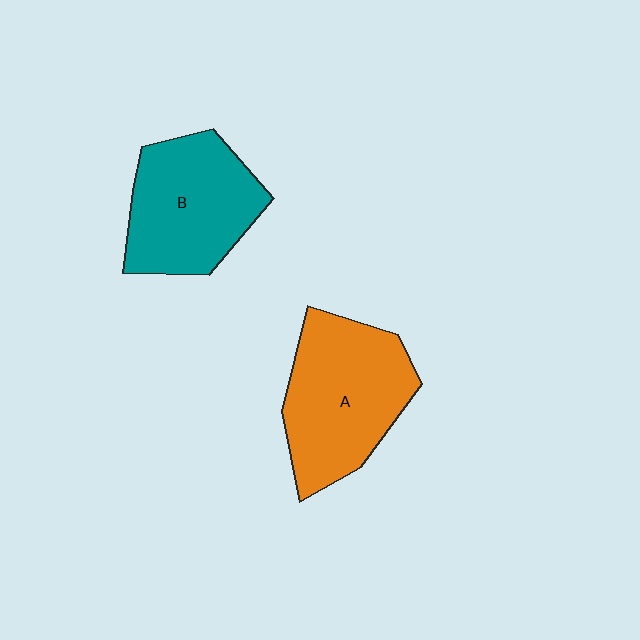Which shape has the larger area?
Shape A (orange).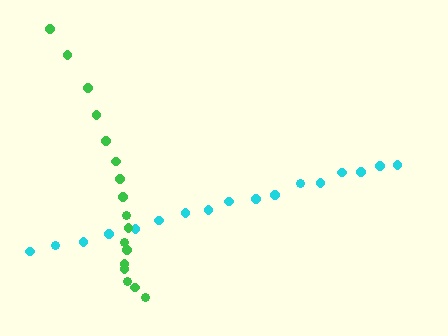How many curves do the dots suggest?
There are 2 distinct paths.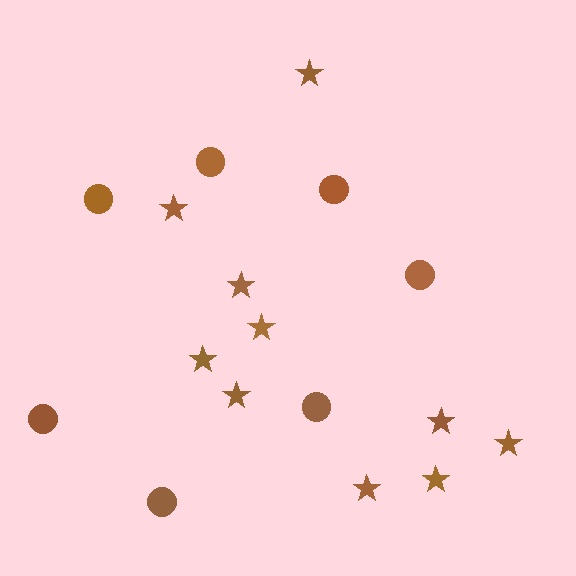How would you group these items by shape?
There are 2 groups: one group of circles (7) and one group of stars (10).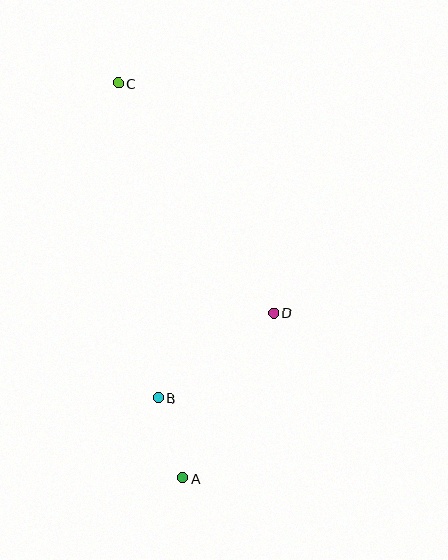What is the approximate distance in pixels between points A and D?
The distance between A and D is approximately 188 pixels.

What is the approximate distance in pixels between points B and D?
The distance between B and D is approximately 143 pixels.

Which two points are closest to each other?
Points A and B are closest to each other.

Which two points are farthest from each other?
Points A and C are farthest from each other.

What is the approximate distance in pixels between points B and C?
The distance between B and C is approximately 317 pixels.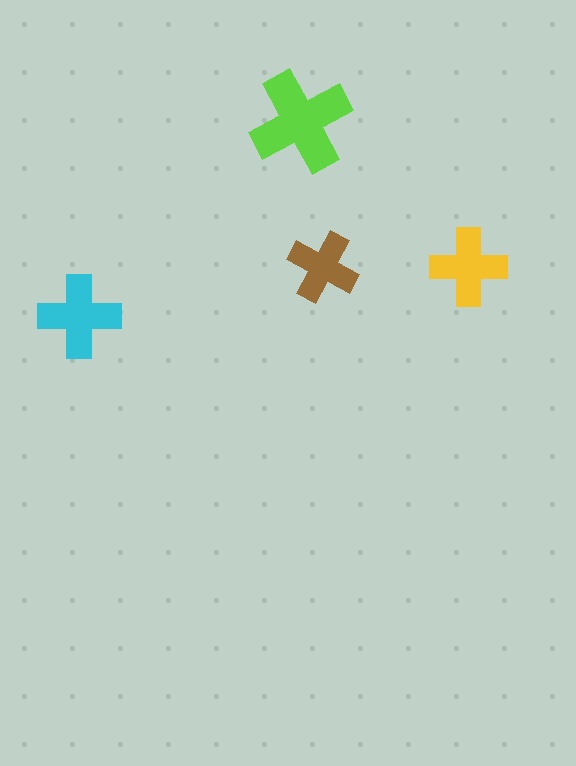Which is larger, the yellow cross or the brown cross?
The yellow one.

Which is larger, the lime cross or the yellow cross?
The lime one.